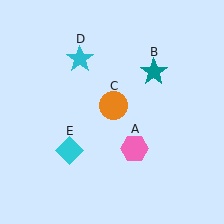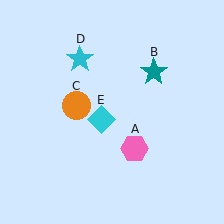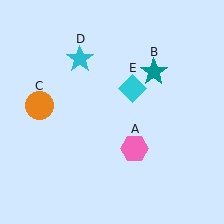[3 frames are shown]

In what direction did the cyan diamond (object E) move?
The cyan diamond (object E) moved up and to the right.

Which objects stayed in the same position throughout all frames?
Pink hexagon (object A) and teal star (object B) and cyan star (object D) remained stationary.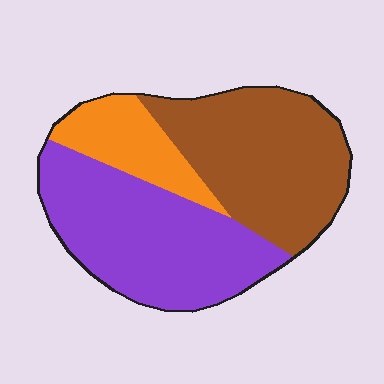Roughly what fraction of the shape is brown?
Brown takes up about two fifths (2/5) of the shape.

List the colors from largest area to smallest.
From largest to smallest: purple, brown, orange.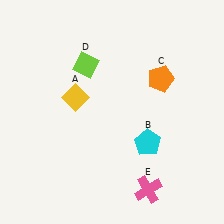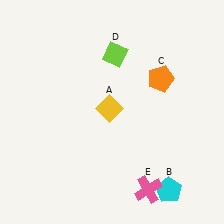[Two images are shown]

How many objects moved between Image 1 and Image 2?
3 objects moved between the two images.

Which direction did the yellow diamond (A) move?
The yellow diamond (A) moved right.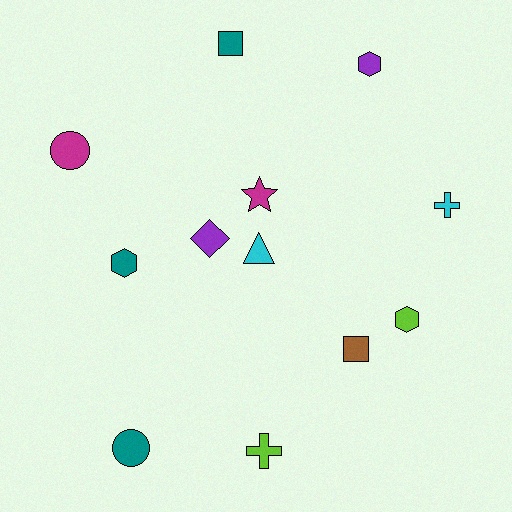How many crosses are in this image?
There are 2 crosses.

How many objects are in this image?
There are 12 objects.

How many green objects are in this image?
There are no green objects.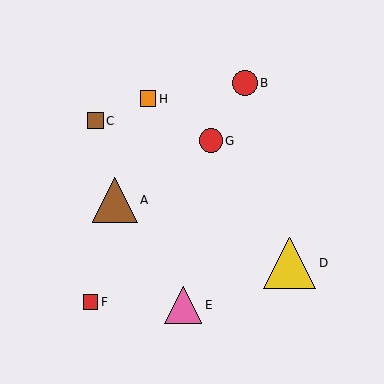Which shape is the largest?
The yellow triangle (labeled D) is the largest.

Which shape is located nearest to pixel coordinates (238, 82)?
The red circle (labeled B) at (245, 83) is nearest to that location.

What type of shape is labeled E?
Shape E is a pink triangle.